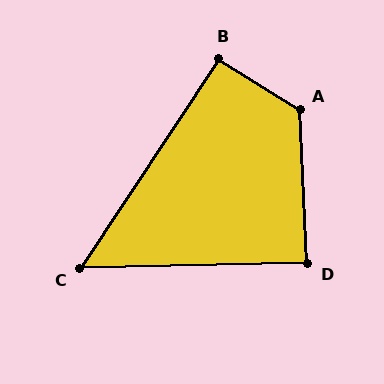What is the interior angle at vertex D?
Approximately 89 degrees (approximately right).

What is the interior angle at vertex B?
Approximately 91 degrees (approximately right).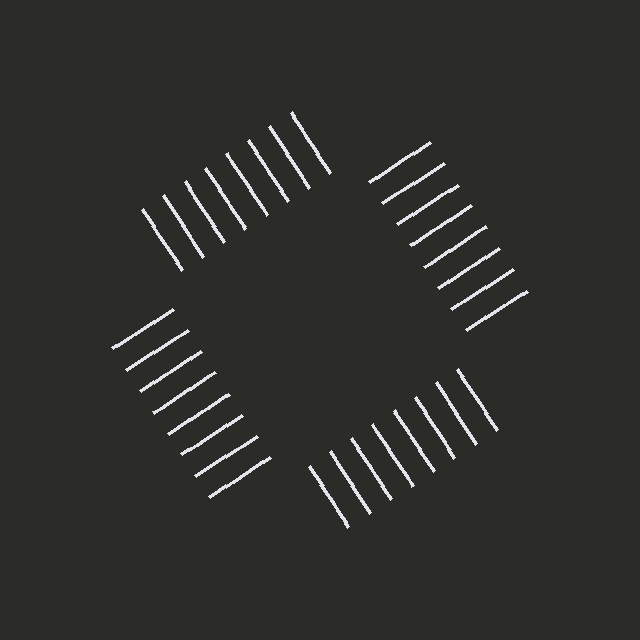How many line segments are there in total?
32 — 8 along each of the 4 edges.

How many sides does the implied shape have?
4 sides — the line-ends trace a square.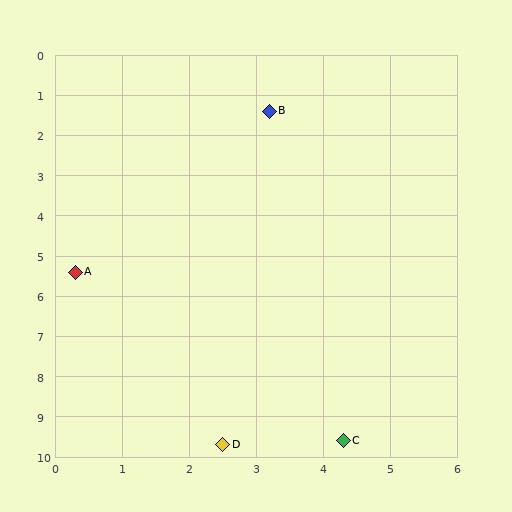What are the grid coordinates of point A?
Point A is at approximately (0.3, 5.4).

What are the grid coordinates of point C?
Point C is at approximately (4.3, 9.6).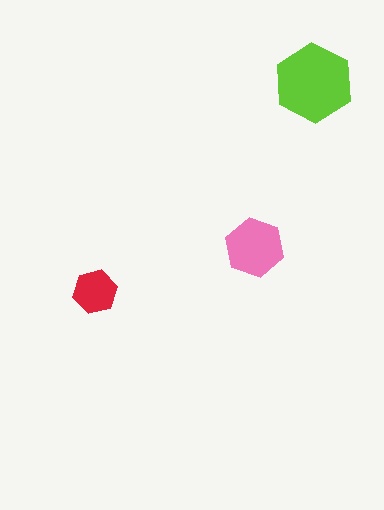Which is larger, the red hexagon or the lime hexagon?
The lime one.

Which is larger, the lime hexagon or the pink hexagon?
The lime one.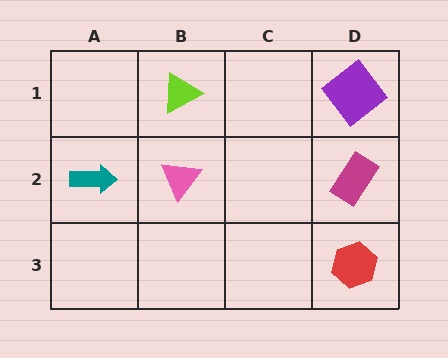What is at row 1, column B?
A lime triangle.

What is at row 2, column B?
A pink triangle.